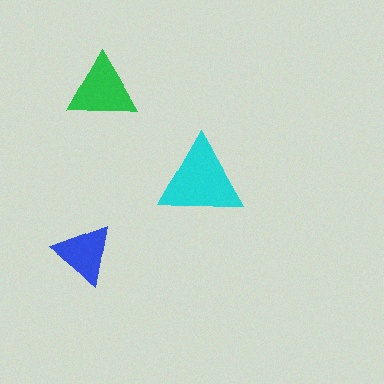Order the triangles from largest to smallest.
the cyan one, the green one, the blue one.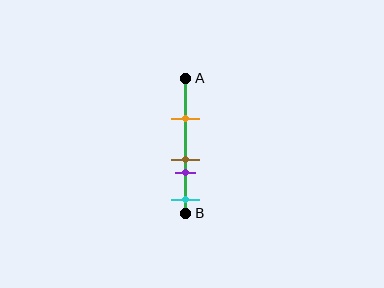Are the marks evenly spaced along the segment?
No, the marks are not evenly spaced.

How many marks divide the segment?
There are 4 marks dividing the segment.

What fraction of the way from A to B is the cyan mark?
The cyan mark is approximately 90% (0.9) of the way from A to B.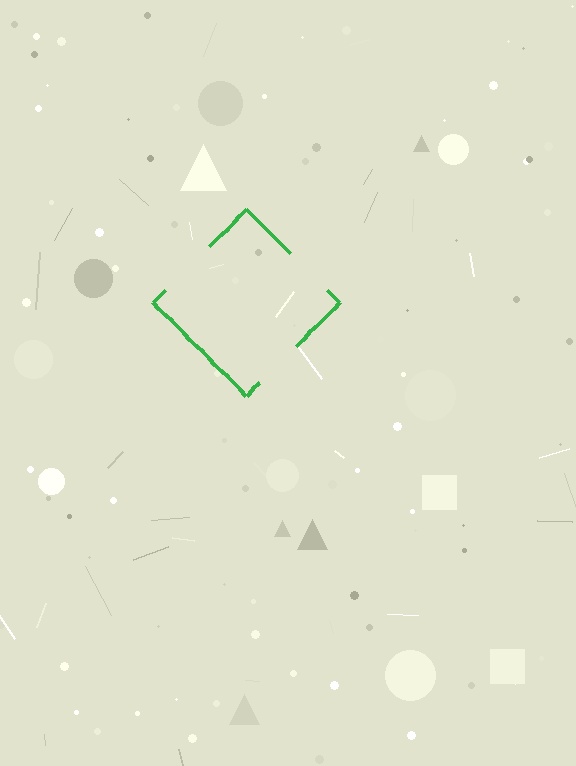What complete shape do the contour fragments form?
The contour fragments form a diamond.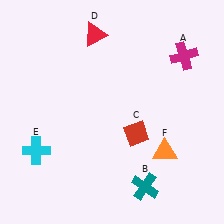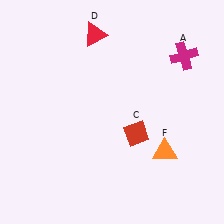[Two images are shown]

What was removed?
The cyan cross (E), the teal cross (B) were removed in Image 2.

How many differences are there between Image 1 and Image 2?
There are 2 differences between the two images.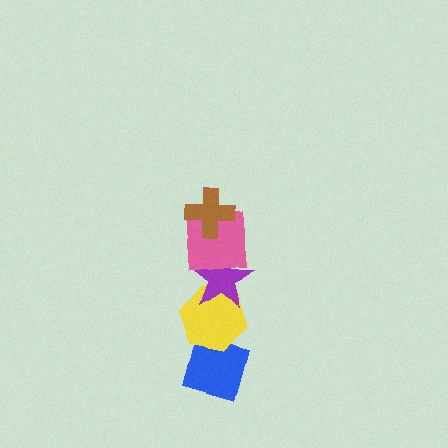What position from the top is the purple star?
The purple star is 3rd from the top.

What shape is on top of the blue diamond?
The yellow hexagon is on top of the blue diamond.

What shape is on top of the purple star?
The pink square is on top of the purple star.